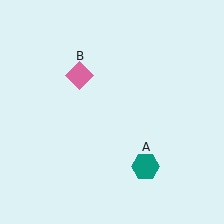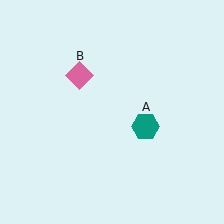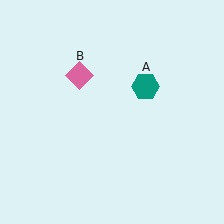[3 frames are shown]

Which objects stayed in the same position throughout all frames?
Pink diamond (object B) remained stationary.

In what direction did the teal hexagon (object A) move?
The teal hexagon (object A) moved up.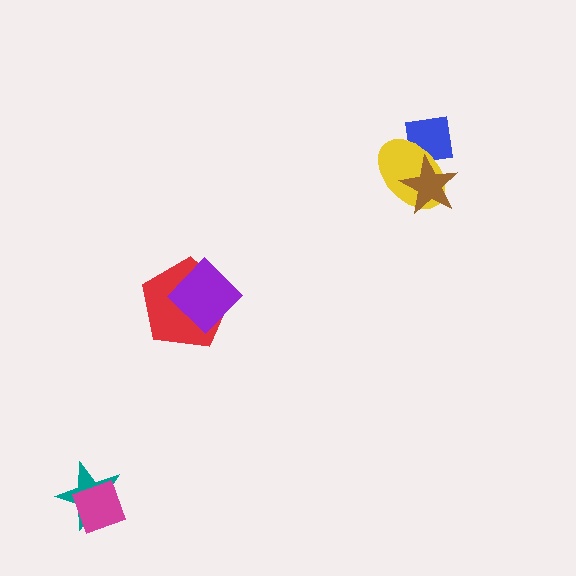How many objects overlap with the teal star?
1 object overlaps with the teal star.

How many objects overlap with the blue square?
2 objects overlap with the blue square.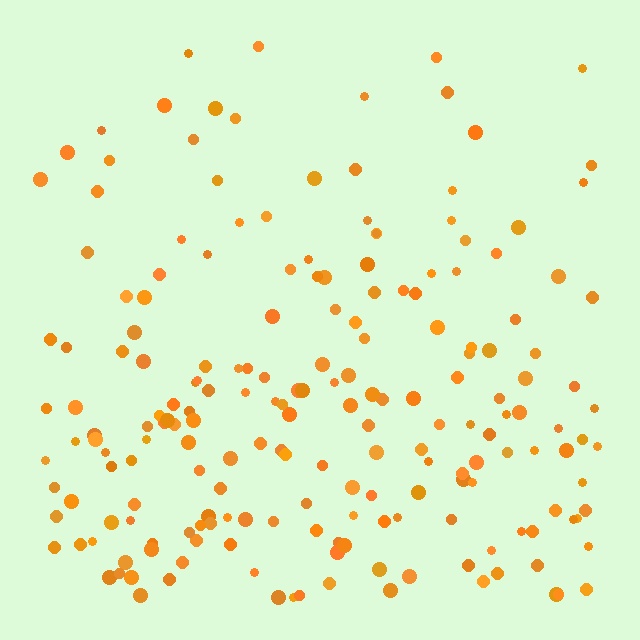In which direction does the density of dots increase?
From top to bottom, with the bottom side densest.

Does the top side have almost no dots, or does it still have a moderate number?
Still a moderate number, just noticeably fewer than the bottom.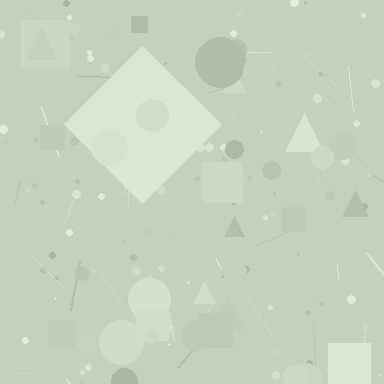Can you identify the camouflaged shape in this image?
The camouflaged shape is a diamond.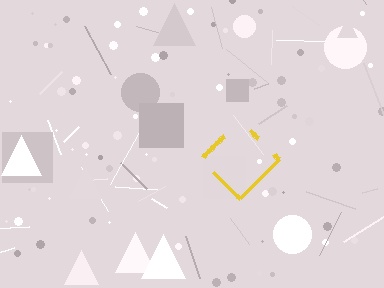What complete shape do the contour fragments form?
The contour fragments form a diamond.